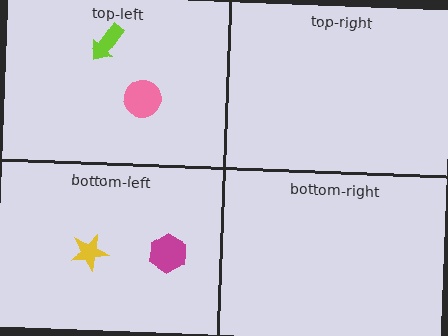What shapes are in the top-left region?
The pink circle, the lime arrow.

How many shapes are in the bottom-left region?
2.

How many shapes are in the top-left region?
2.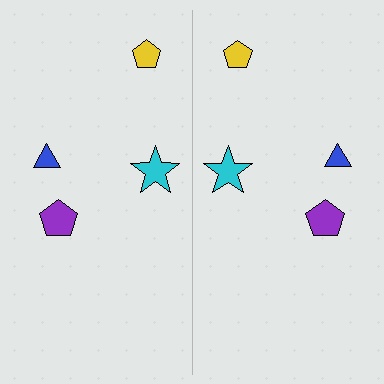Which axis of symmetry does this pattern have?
The pattern has a vertical axis of symmetry running through the center of the image.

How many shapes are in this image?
There are 8 shapes in this image.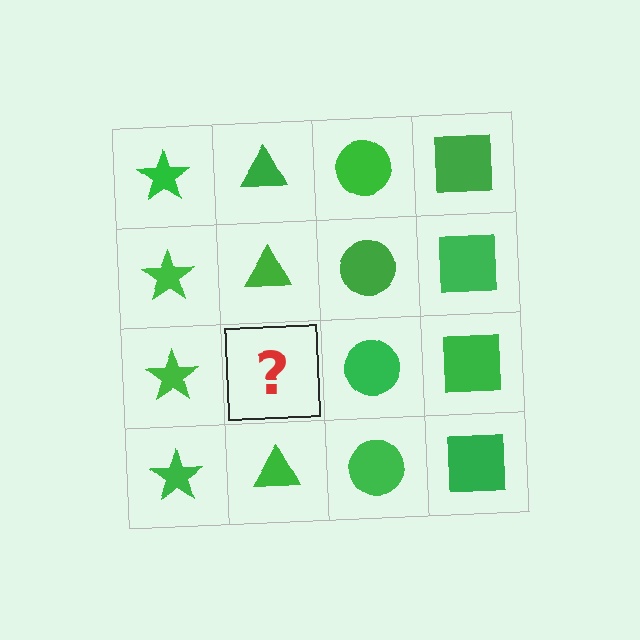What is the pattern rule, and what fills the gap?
The rule is that each column has a consistent shape. The gap should be filled with a green triangle.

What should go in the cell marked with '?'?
The missing cell should contain a green triangle.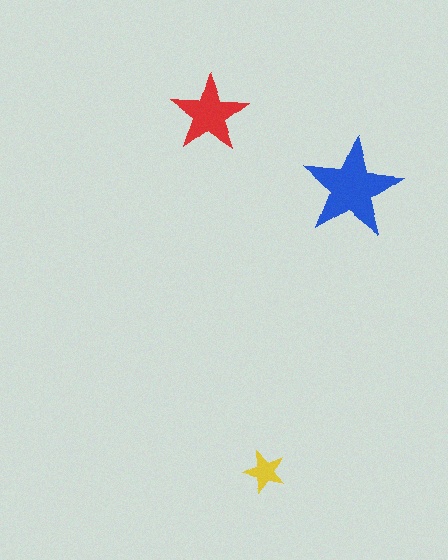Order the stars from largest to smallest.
the blue one, the red one, the yellow one.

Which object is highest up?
The red star is topmost.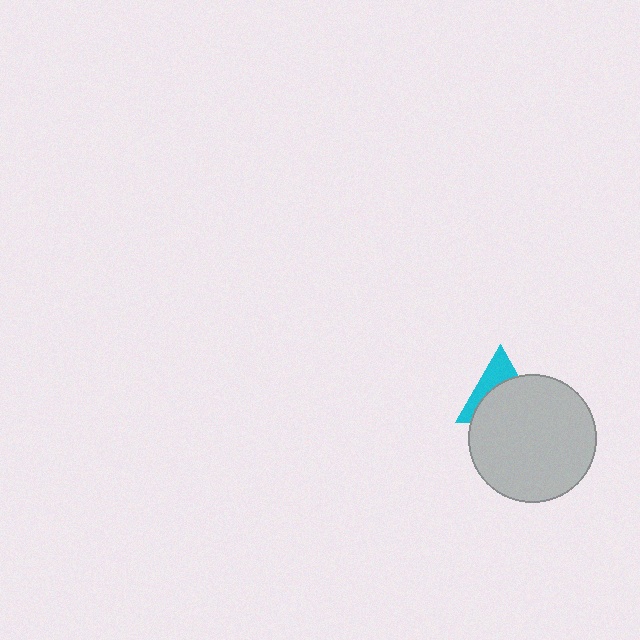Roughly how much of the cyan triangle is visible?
A small part of it is visible (roughly 38%).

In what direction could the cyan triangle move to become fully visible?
The cyan triangle could move up. That would shift it out from behind the light gray circle entirely.